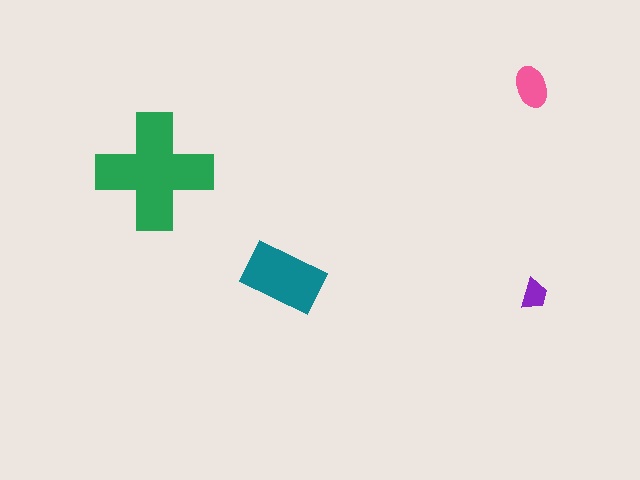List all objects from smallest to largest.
The purple trapezoid, the pink ellipse, the teal rectangle, the green cross.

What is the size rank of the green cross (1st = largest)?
1st.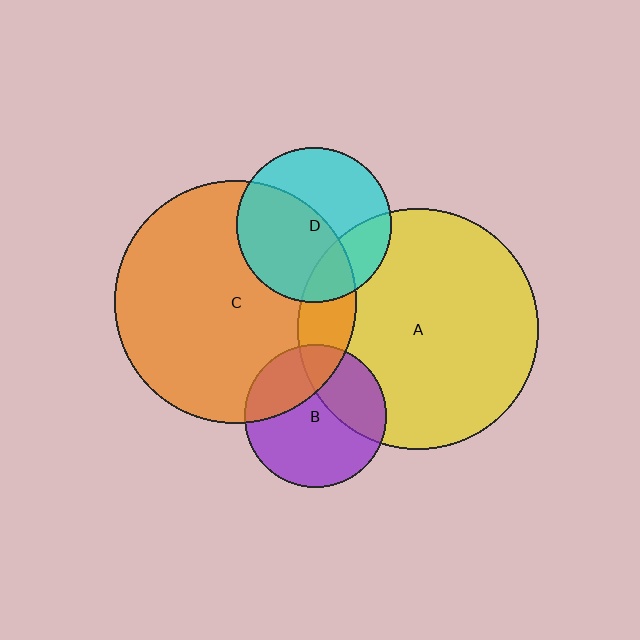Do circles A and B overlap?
Yes.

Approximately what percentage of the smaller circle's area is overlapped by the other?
Approximately 30%.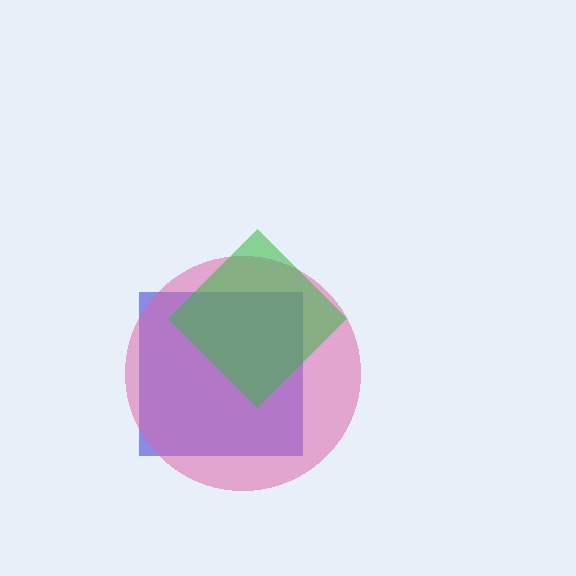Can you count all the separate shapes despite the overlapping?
Yes, there are 3 separate shapes.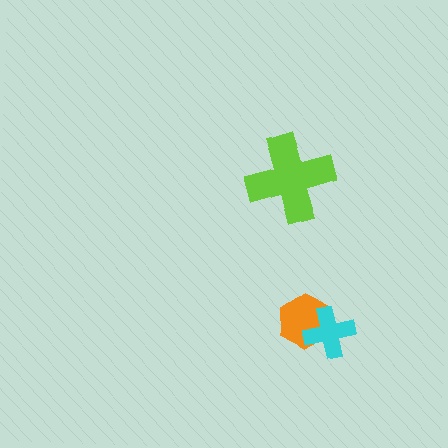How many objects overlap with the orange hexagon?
1 object overlaps with the orange hexagon.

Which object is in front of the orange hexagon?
The cyan cross is in front of the orange hexagon.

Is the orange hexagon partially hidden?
Yes, it is partially covered by another shape.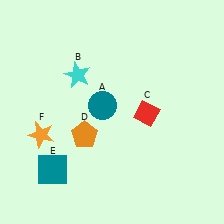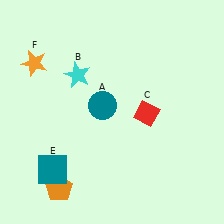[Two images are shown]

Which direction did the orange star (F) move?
The orange star (F) moved up.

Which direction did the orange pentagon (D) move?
The orange pentagon (D) moved down.